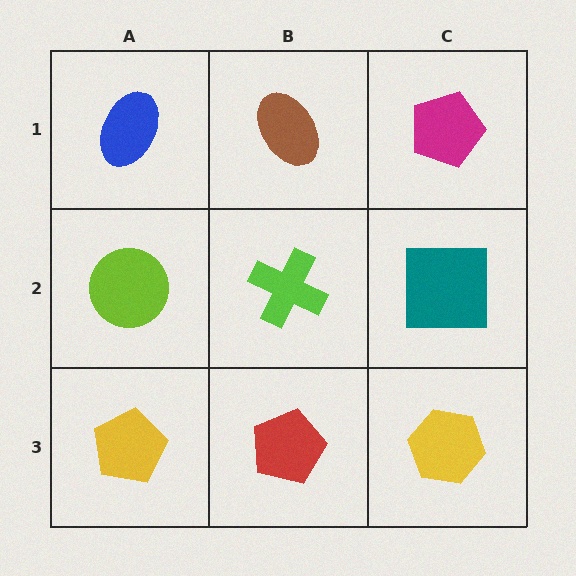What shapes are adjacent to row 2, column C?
A magenta pentagon (row 1, column C), a yellow hexagon (row 3, column C), a lime cross (row 2, column B).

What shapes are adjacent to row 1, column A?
A lime circle (row 2, column A), a brown ellipse (row 1, column B).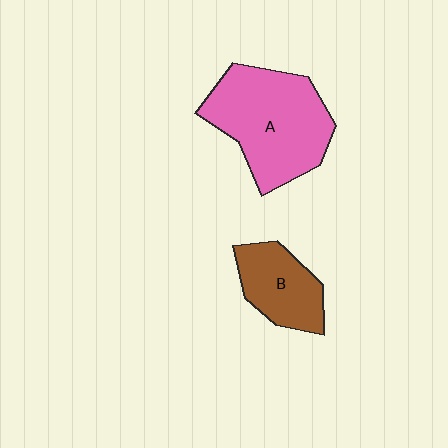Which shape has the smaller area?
Shape B (brown).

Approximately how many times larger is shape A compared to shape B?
Approximately 1.9 times.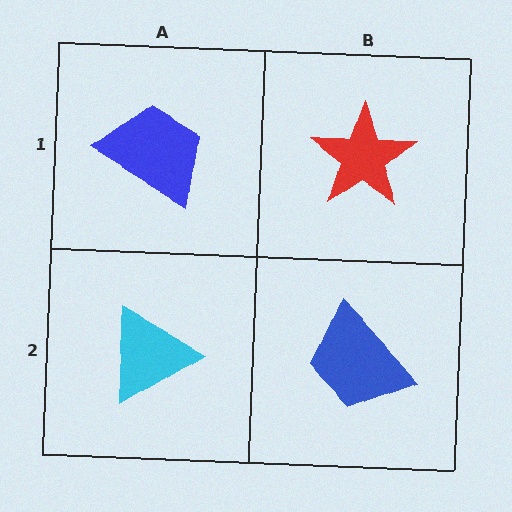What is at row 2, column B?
A blue trapezoid.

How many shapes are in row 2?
2 shapes.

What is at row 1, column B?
A red star.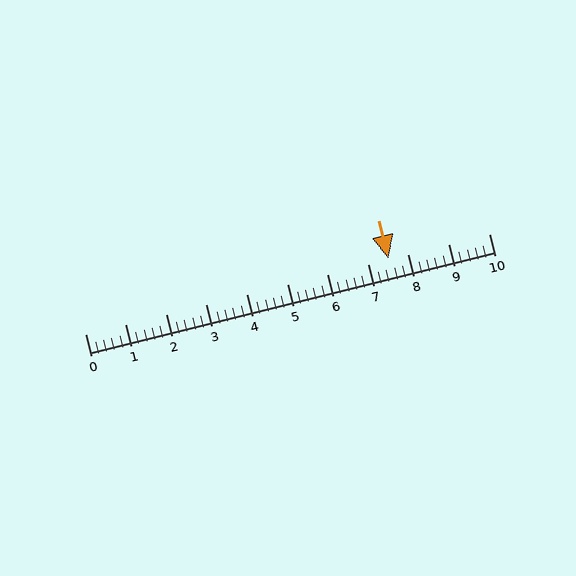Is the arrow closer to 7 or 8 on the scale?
The arrow is closer to 8.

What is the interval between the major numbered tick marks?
The major tick marks are spaced 1 units apart.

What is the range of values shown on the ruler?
The ruler shows values from 0 to 10.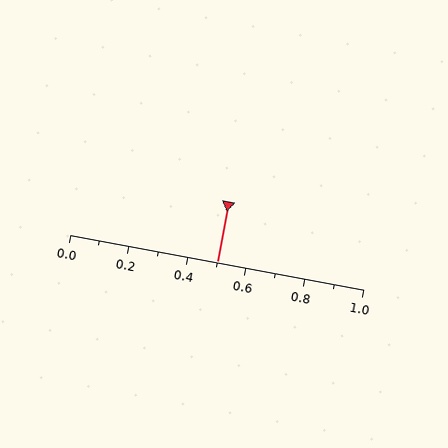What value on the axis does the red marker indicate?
The marker indicates approximately 0.5.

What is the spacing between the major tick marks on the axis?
The major ticks are spaced 0.2 apart.